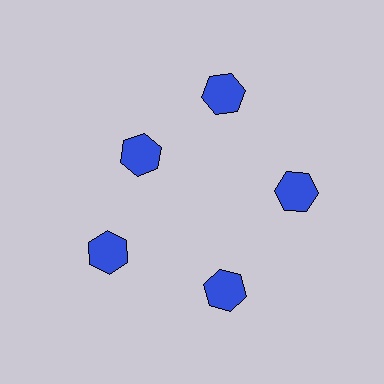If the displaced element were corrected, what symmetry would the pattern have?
It would have 5-fold rotational symmetry — the pattern would map onto itself every 72 degrees.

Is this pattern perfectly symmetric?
No. The 5 blue hexagons are arranged in a ring, but one element near the 10 o'clock position is pulled inward toward the center, breaking the 5-fold rotational symmetry.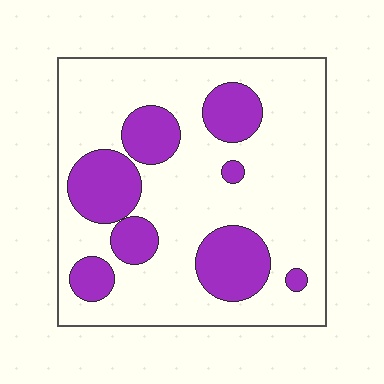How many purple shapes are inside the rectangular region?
8.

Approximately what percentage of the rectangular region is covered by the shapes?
Approximately 25%.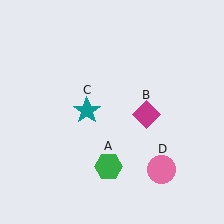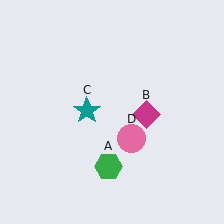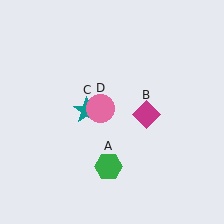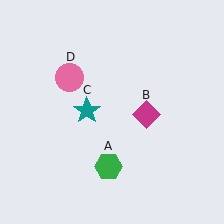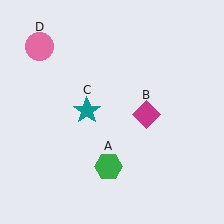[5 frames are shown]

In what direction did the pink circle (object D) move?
The pink circle (object D) moved up and to the left.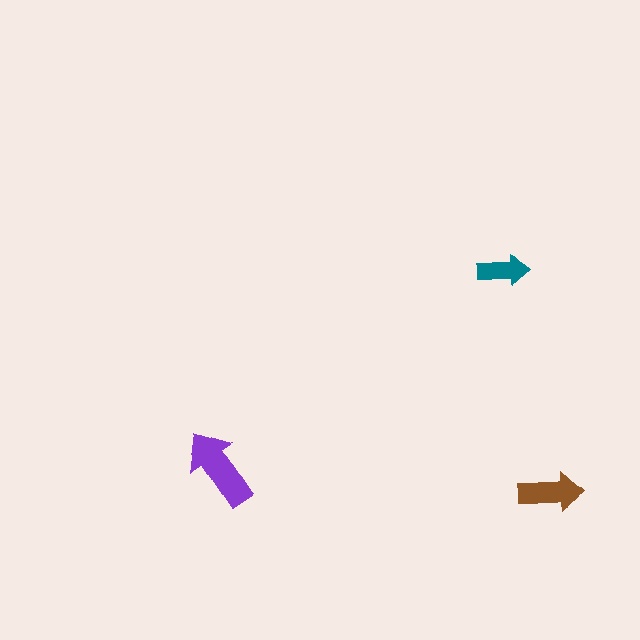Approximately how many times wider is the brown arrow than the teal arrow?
About 1.5 times wider.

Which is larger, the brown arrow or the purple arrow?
The purple one.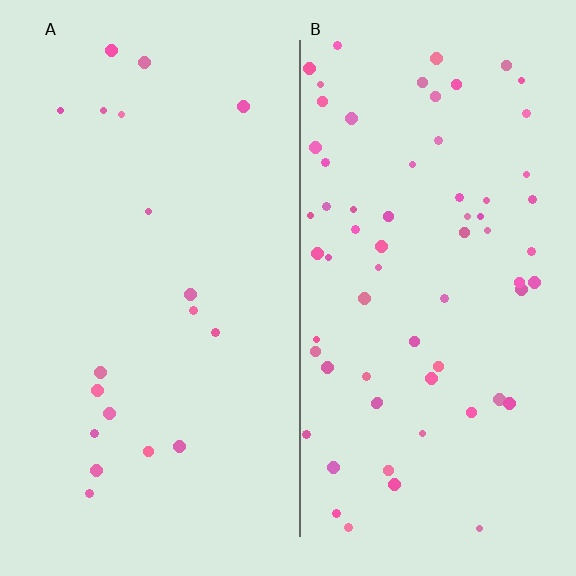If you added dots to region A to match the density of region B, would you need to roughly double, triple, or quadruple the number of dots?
Approximately quadruple.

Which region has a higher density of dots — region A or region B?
B (the right).